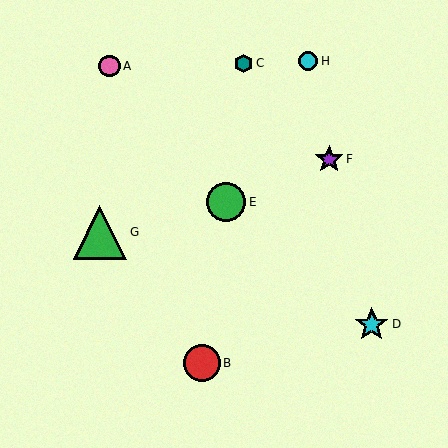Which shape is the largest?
The green triangle (labeled G) is the largest.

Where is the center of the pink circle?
The center of the pink circle is at (110, 66).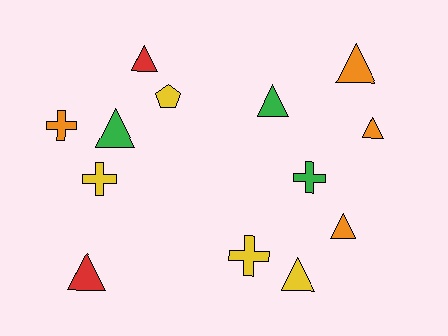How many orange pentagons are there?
There are no orange pentagons.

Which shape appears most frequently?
Triangle, with 8 objects.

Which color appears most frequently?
Orange, with 4 objects.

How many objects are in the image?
There are 13 objects.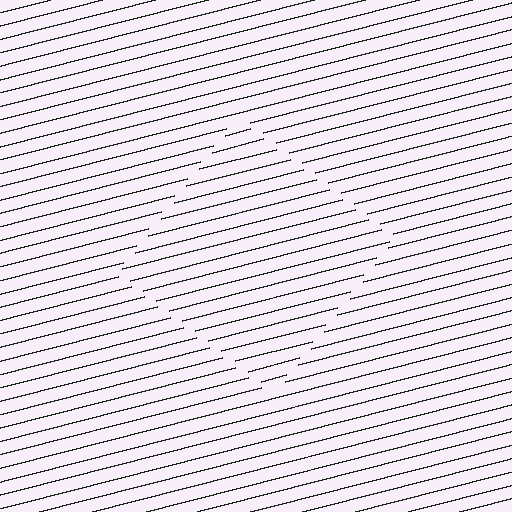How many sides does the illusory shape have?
4 sides — the line-ends trace a square.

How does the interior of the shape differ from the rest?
The interior of the shape contains the same grating, shifted by half a period — the contour is defined by the phase discontinuity where line-ends from the inner and outer gratings abut.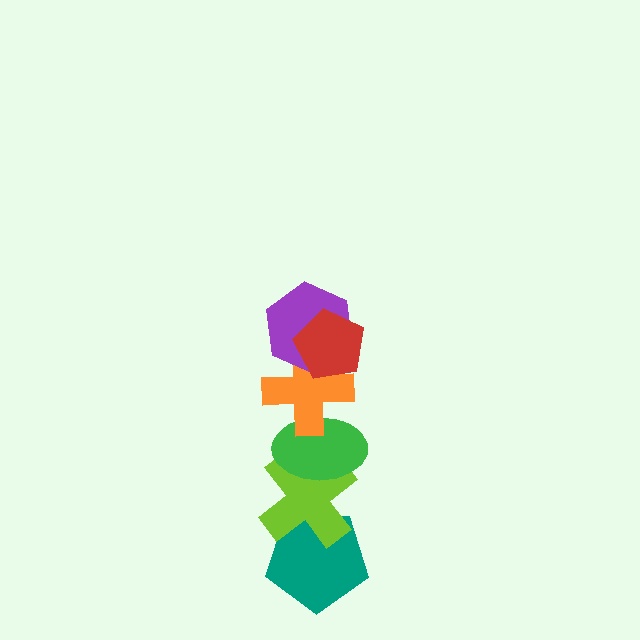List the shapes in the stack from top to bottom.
From top to bottom: the red pentagon, the purple hexagon, the orange cross, the green ellipse, the lime cross, the teal pentagon.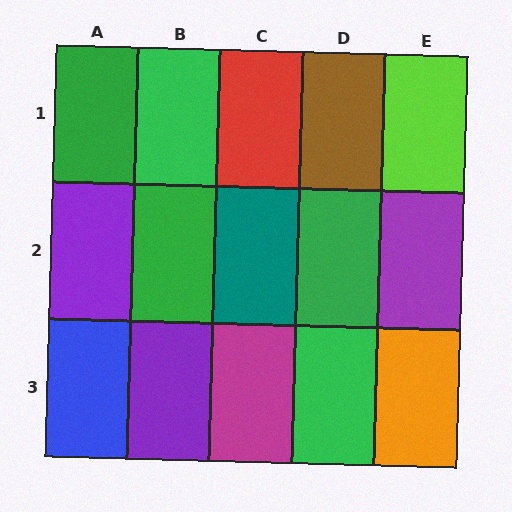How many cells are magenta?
1 cell is magenta.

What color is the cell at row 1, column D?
Brown.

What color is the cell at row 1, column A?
Green.